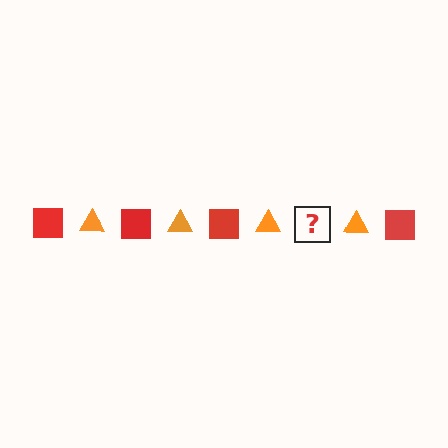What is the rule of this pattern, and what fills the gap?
The rule is that the pattern alternates between red square and orange triangle. The gap should be filled with a red square.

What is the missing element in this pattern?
The missing element is a red square.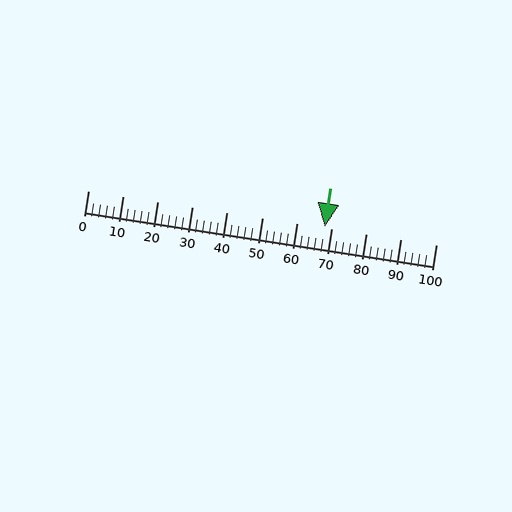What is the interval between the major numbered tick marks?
The major tick marks are spaced 10 units apart.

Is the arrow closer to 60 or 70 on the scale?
The arrow is closer to 70.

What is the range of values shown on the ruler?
The ruler shows values from 0 to 100.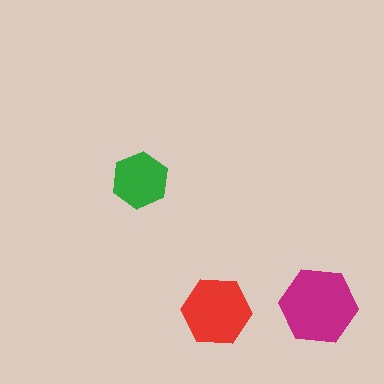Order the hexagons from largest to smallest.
the magenta one, the red one, the green one.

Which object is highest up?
The green hexagon is topmost.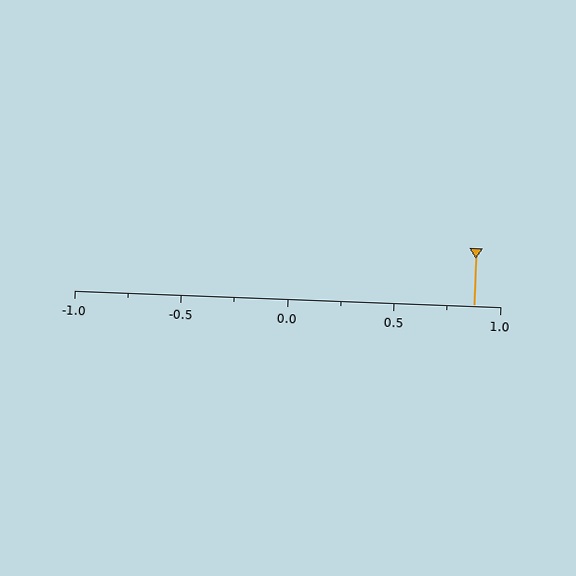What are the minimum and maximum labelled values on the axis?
The axis runs from -1.0 to 1.0.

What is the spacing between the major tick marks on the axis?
The major ticks are spaced 0.5 apart.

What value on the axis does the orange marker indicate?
The marker indicates approximately 0.88.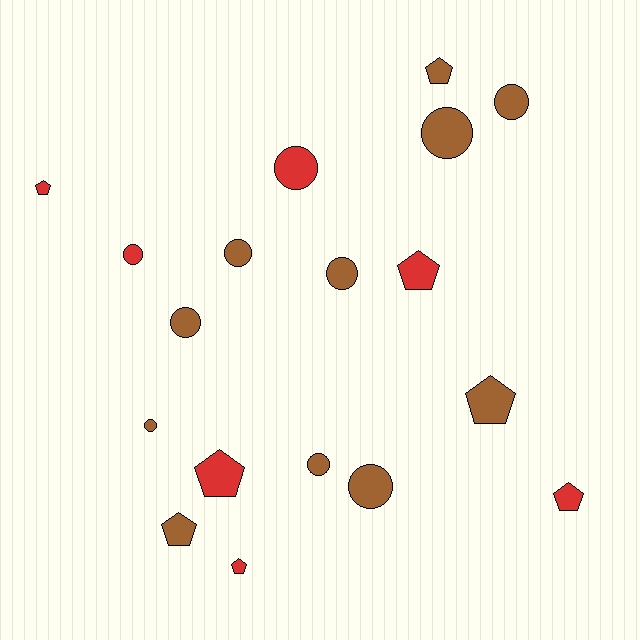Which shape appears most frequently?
Circle, with 10 objects.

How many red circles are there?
There are 2 red circles.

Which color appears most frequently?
Brown, with 11 objects.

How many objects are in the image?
There are 18 objects.